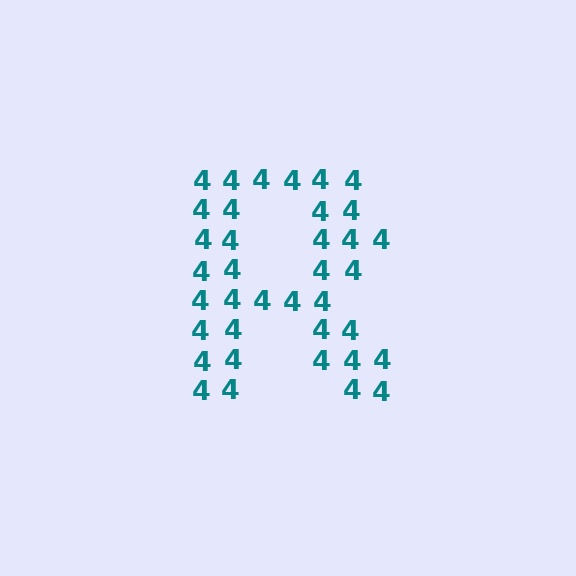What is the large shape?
The large shape is the letter R.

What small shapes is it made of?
It is made of small digit 4's.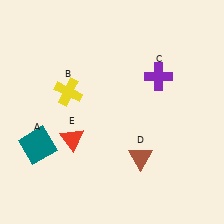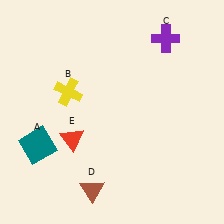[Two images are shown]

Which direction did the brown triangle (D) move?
The brown triangle (D) moved left.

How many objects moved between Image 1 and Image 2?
2 objects moved between the two images.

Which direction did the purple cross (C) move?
The purple cross (C) moved up.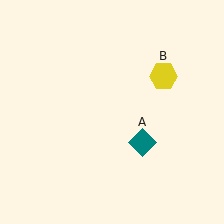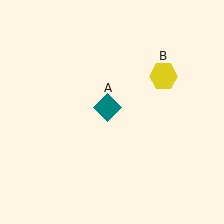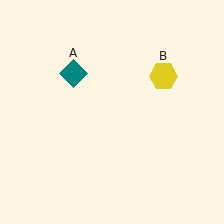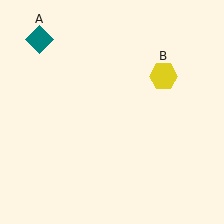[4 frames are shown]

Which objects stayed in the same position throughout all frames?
Yellow hexagon (object B) remained stationary.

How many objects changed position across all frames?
1 object changed position: teal diamond (object A).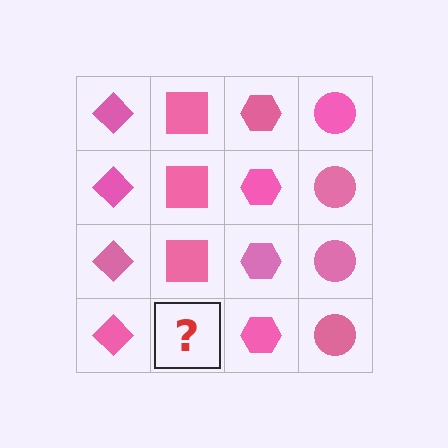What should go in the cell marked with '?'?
The missing cell should contain a pink square.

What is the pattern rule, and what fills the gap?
The rule is that each column has a consistent shape. The gap should be filled with a pink square.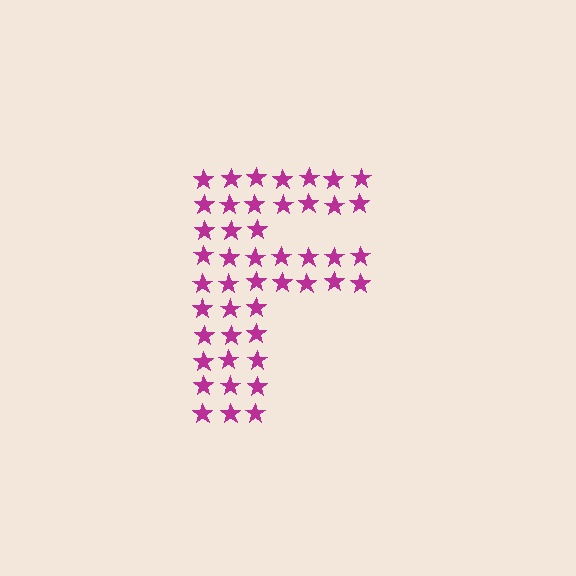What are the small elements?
The small elements are stars.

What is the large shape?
The large shape is the letter F.